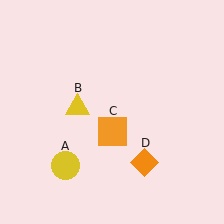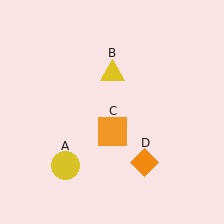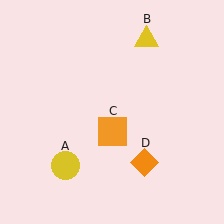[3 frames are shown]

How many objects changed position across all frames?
1 object changed position: yellow triangle (object B).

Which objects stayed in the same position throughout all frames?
Yellow circle (object A) and orange square (object C) and orange diamond (object D) remained stationary.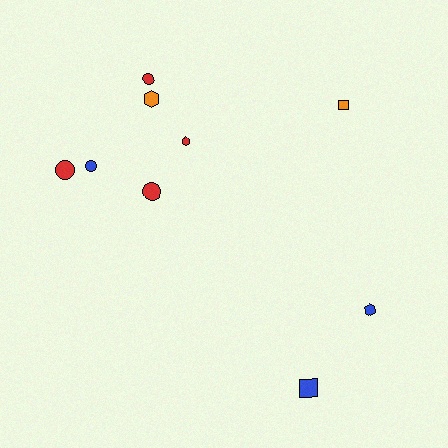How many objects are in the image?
There are 9 objects.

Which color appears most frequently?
Red, with 4 objects.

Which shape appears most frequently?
Circle, with 4 objects.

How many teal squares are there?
There are no teal squares.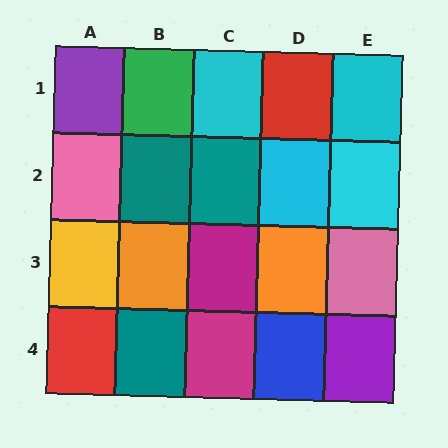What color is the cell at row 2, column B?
Teal.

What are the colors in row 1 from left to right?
Purple, green, cyan, red, cyan.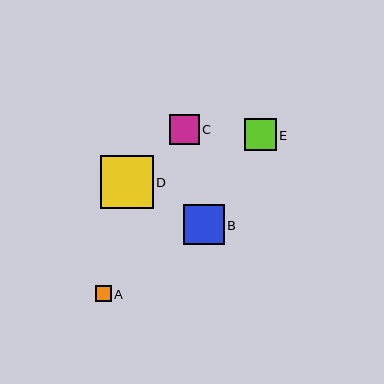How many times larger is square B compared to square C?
Square B is approximately 1.3 times the size of square C.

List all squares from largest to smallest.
From largest to smallest: D, B, E, C, A.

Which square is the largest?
Square D is the largest with a size of approximately 53 pixels.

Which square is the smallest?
Square A is the smallest with a size of approximately 16 pixels.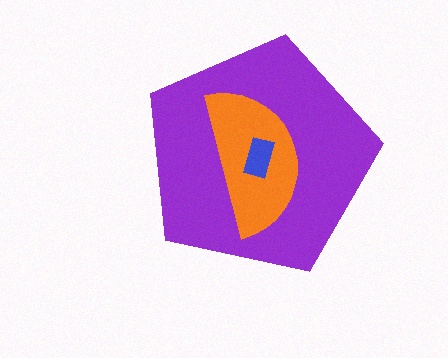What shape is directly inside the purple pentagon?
The orange semicircle.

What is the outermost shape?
The purple pentagon.